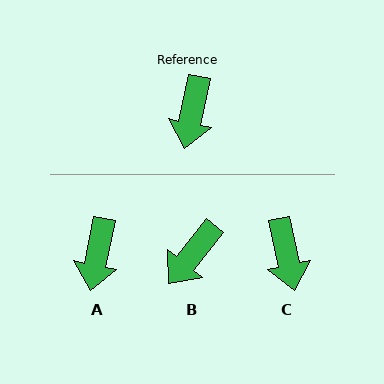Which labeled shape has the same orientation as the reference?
A.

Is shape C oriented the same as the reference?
No, it is off by about 24 degrees.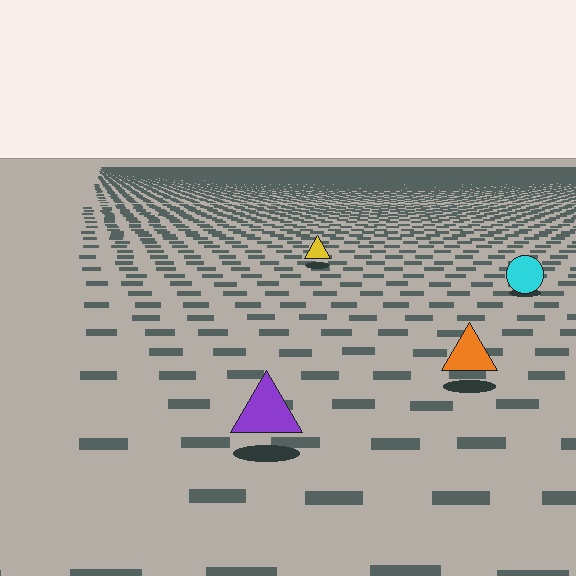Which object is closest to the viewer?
The purple triangle is closest. The texture marks near it are larger and more spread out.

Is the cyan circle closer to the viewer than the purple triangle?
No. The purple triangle is closer — you can tell from the texture gradient: the ground texture is coarser near it.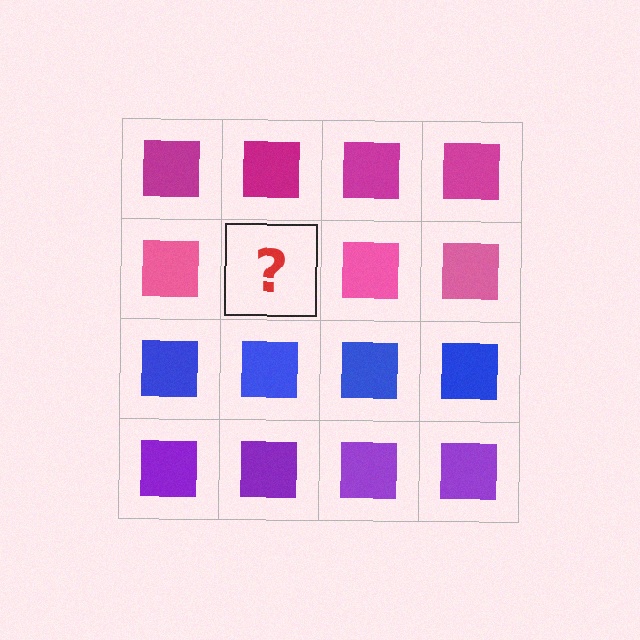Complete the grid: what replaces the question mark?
The question mark should be replaced with a pink square.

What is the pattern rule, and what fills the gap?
The rule is that each row has a consistent color. The gap should be filled with a pink square.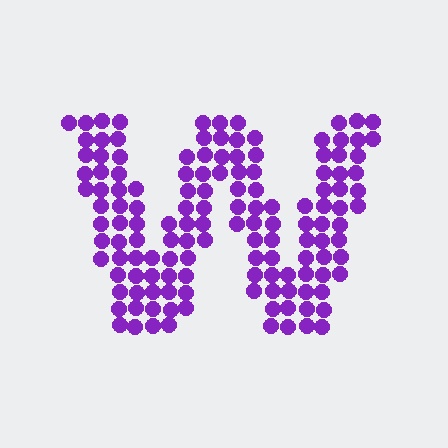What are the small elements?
The small elements are circles.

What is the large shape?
The large shape is the letter W.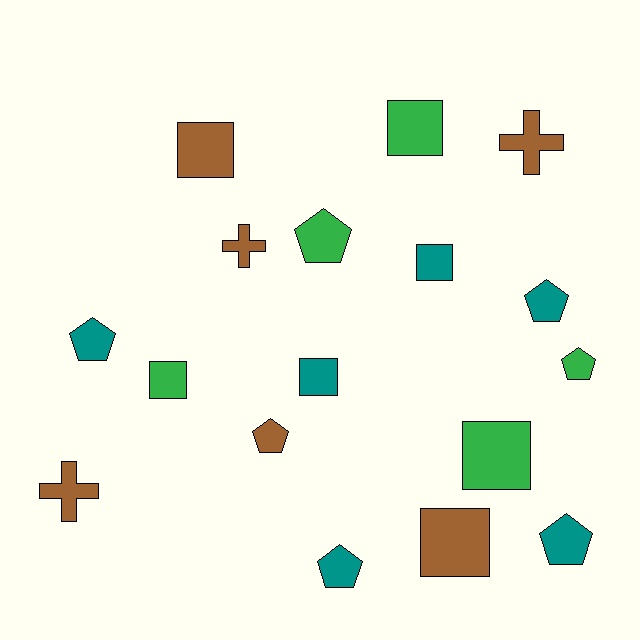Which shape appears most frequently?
Square, with 7 objects.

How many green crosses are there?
There are no green crosses.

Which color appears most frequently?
Brown, with 6 objects.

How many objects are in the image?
There are 17 objects.